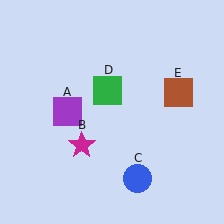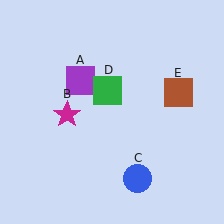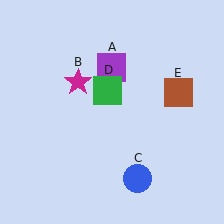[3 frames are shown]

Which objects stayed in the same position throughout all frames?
Blue circle (object C) and green square (object D) and brown square (object E) remained stationary.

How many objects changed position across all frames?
2 objects changed position: purple square (object A), magenta star (object B).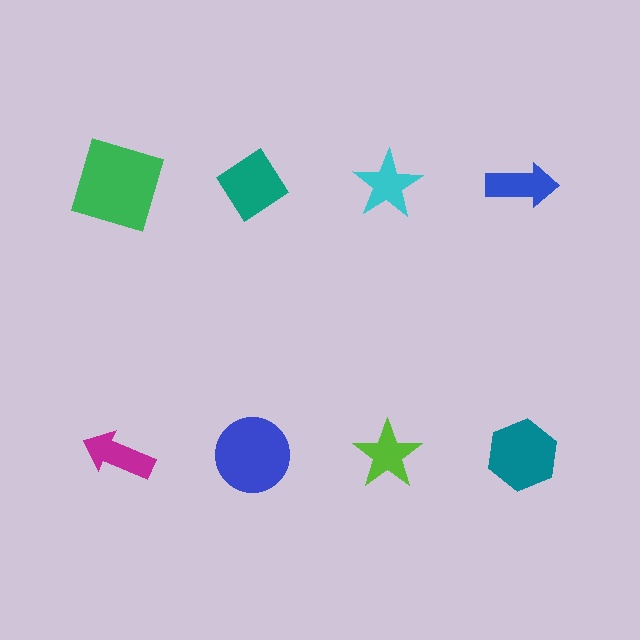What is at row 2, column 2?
A blue circle.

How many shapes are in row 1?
4 shapes.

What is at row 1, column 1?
A green square.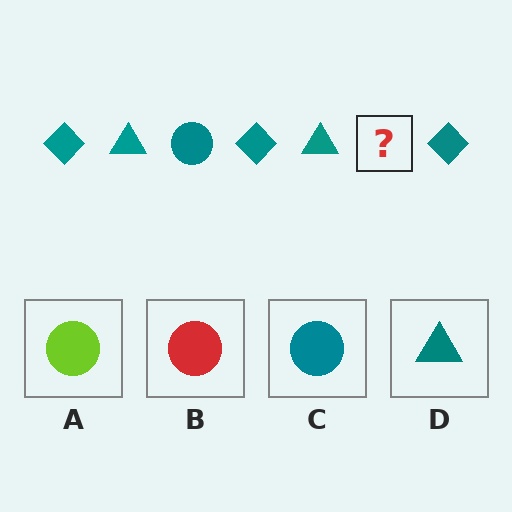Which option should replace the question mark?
Option C.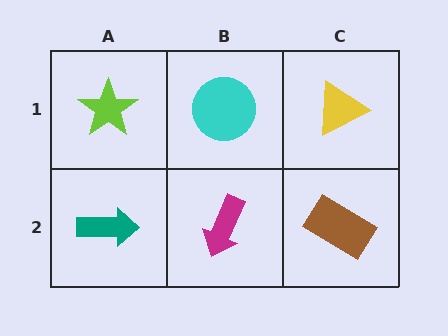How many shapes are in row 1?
3 shapes.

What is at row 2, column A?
A teal arrow.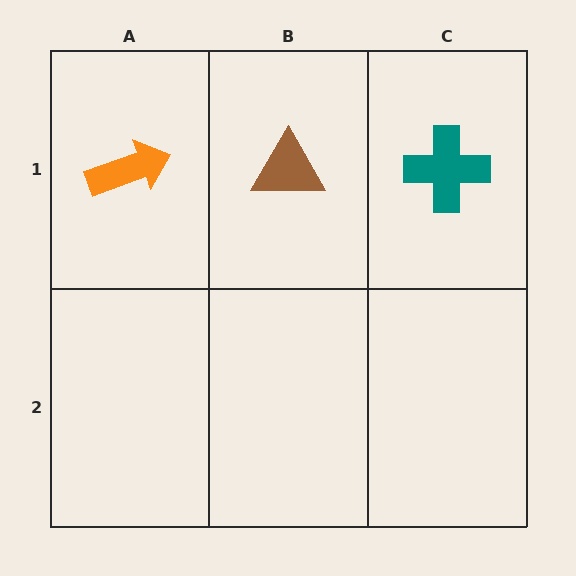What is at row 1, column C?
A teal cross.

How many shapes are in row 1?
3 shapes.